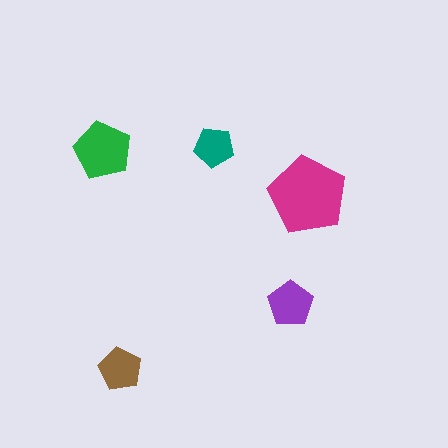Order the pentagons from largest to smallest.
the magenta one, the green one, the purple one, the brown one, the teal one.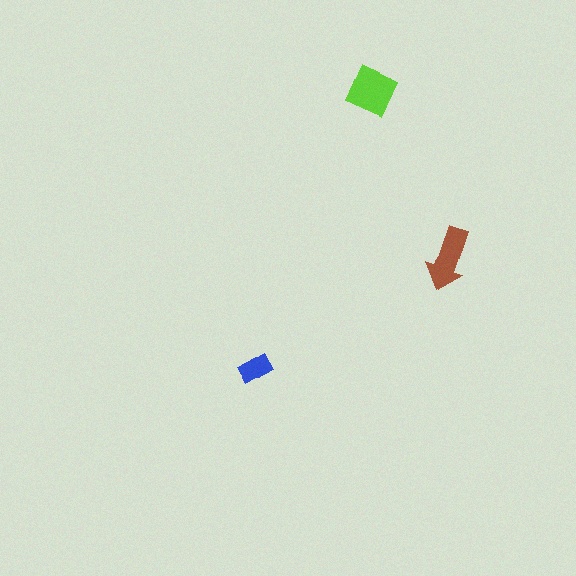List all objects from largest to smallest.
The lime diamond, the brown arrow, the blue rectangle.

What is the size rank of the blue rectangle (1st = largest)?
3rd.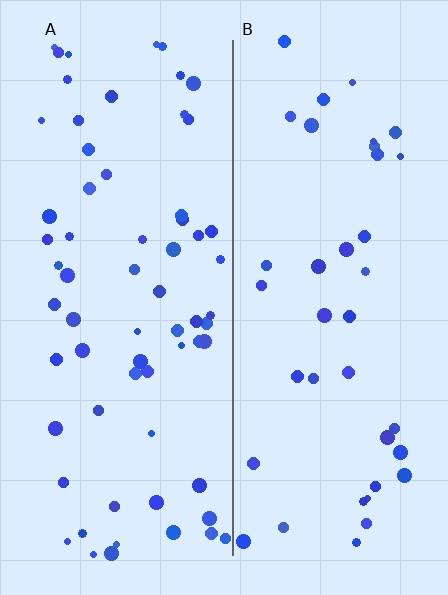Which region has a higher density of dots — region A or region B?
A (the left).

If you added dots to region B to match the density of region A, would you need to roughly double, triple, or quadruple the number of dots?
Approximately double.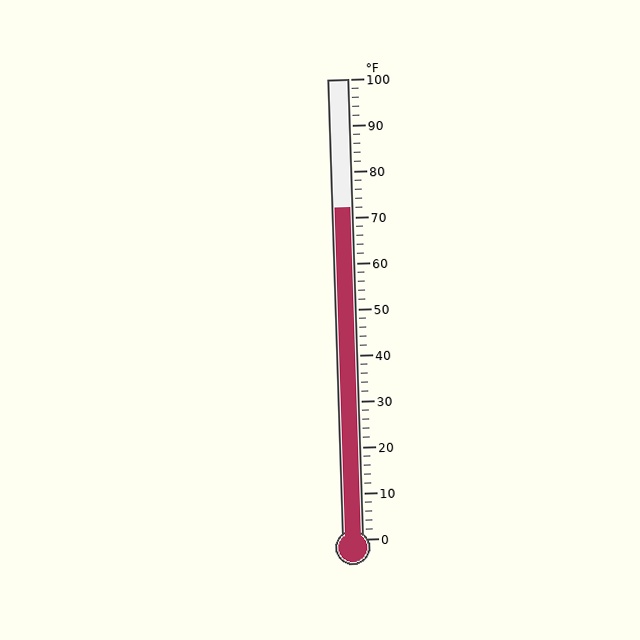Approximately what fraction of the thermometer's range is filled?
The thermometer is filled to approximately 70% of its range.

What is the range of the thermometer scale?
The thermometer scale ranges from 0°F to 100°F.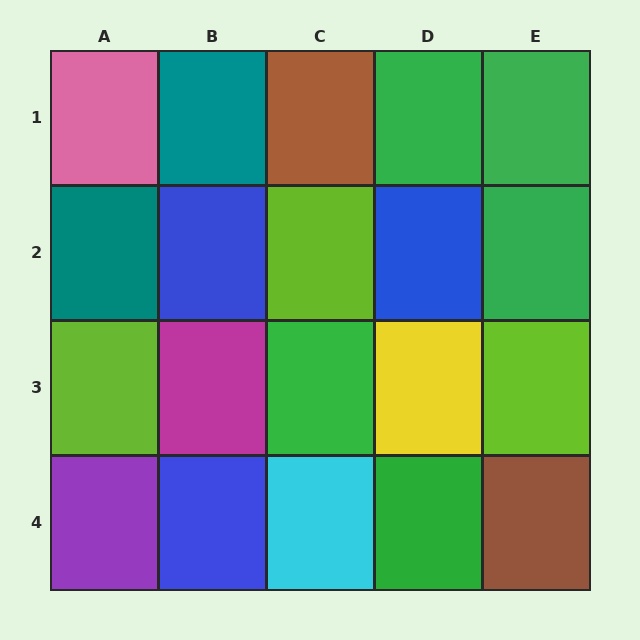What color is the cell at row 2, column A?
Teal.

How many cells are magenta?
1 cell is magenta.